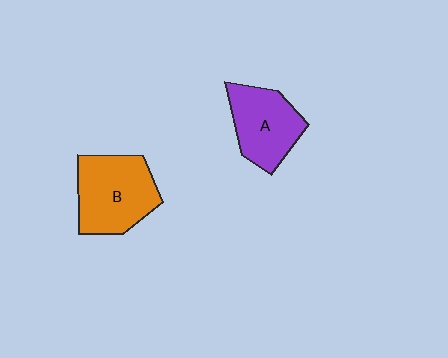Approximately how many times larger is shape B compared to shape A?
Approximately 1.2 times.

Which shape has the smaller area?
Shape A (purple).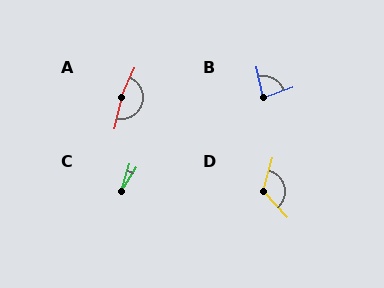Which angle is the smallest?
C, at approximately 16 degrees.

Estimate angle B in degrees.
Approximately 84 degrees.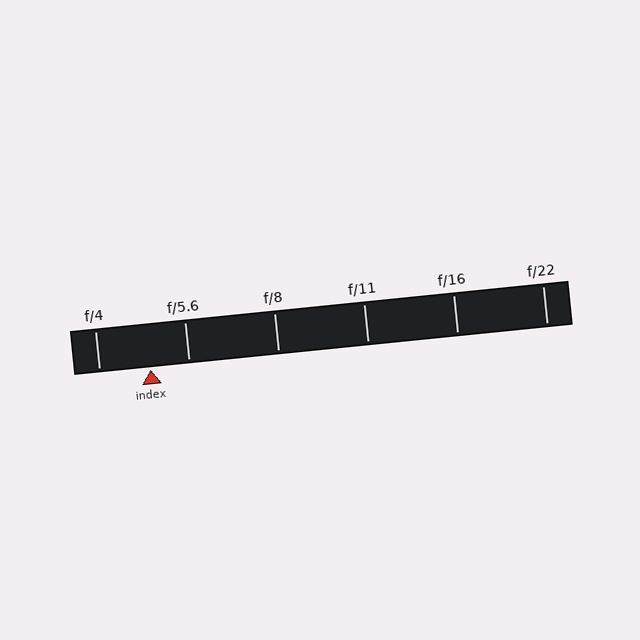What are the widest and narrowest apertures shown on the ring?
The widest aperture shown is f/4 and the narrowest is f/22.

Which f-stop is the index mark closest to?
The index mark is closest to f/5.6.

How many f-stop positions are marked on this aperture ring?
There are 6 f-stop positions marked.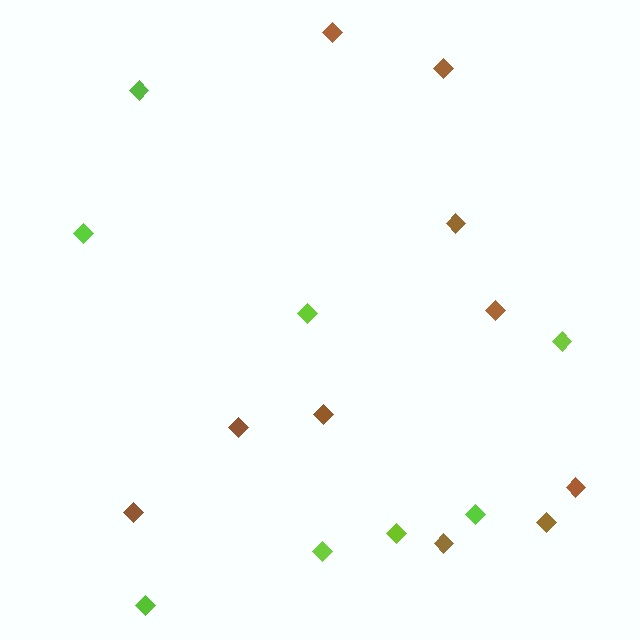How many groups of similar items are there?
There are 2 groups: one group of brown diamonds (10) and one group of lime diamonds (8).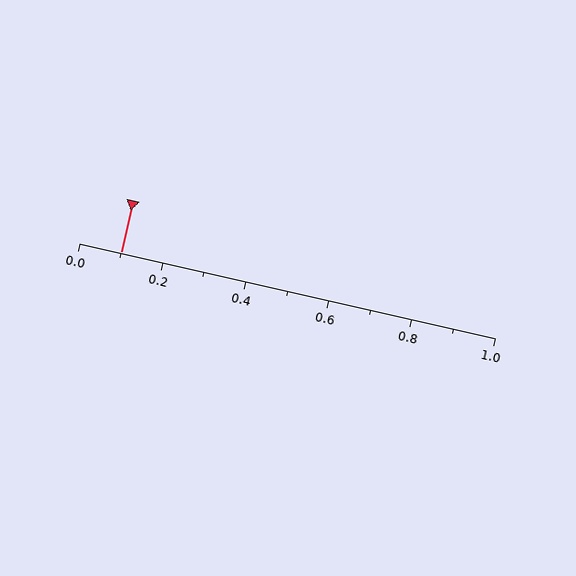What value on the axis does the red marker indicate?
The marker indicates approximately 0.1.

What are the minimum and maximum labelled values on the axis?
The axis runs from 0.0 to 1.0.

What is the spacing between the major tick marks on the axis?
The major ticks are spaced 0.2 apart.